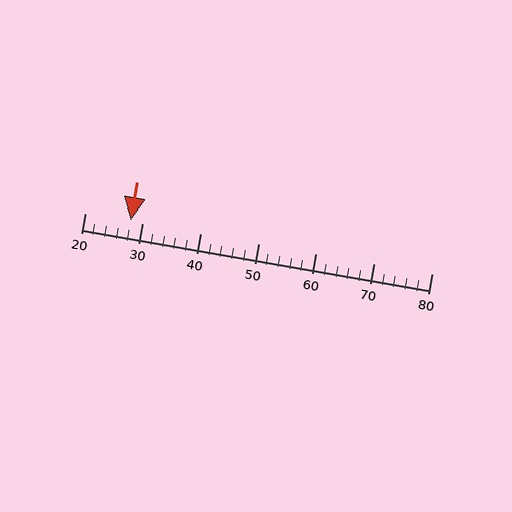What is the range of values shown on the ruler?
The ruler shows values from 20 to 80.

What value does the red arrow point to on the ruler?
The red arrow points to approximately 28.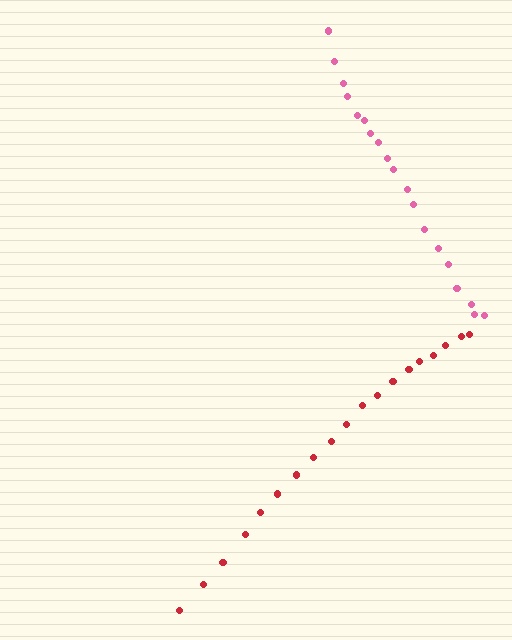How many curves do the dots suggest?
There are 2 distinct paths.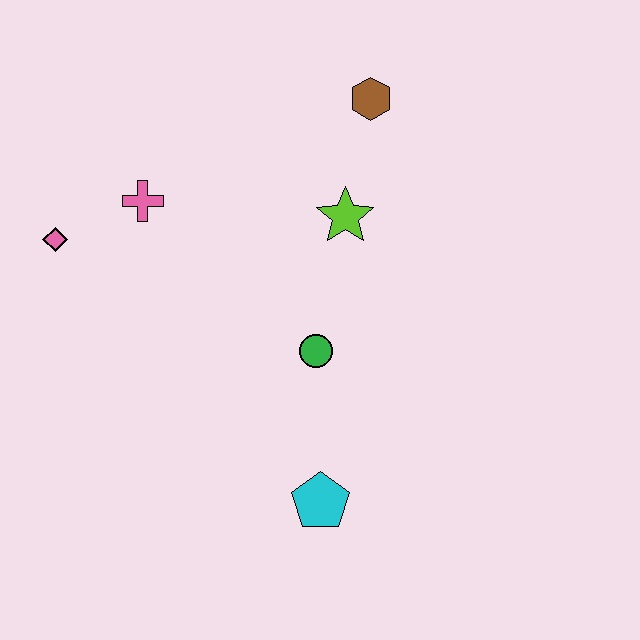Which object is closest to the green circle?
The lime star is closest to the green circle.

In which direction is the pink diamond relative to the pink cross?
The pink diamond is to the left of the pink cross.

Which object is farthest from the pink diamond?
The cyan pentagon is farthest from the pink diamond.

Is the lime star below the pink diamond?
No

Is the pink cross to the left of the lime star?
Yes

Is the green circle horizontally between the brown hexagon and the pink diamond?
Yes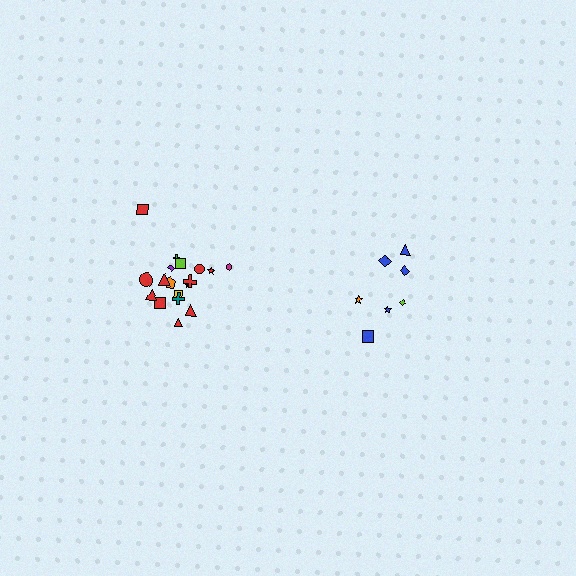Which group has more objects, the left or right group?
The left group.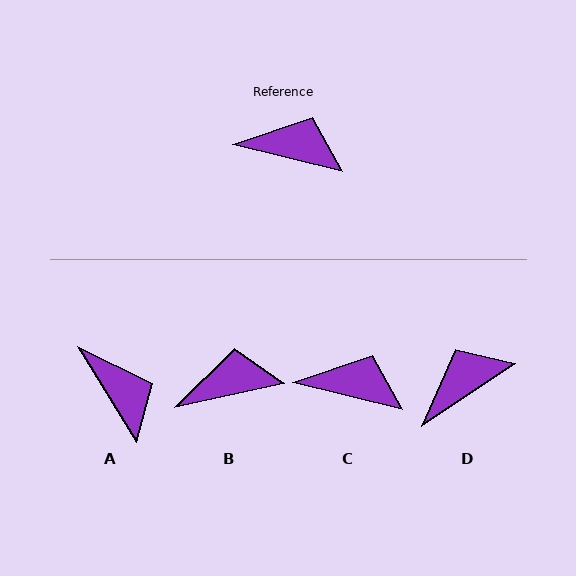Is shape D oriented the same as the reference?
No, it is off by about 47 degrees.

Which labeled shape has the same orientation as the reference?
C.